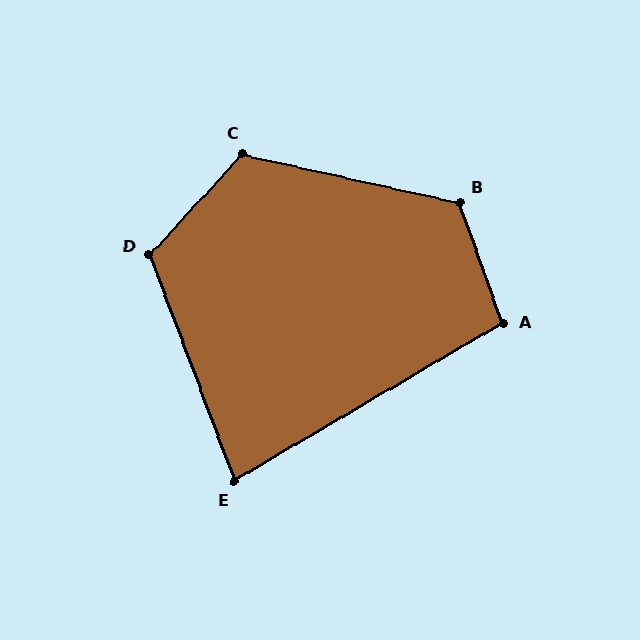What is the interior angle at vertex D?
Approximately 117 degrees (obtuse).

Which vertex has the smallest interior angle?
E, at approximately 80 degrees.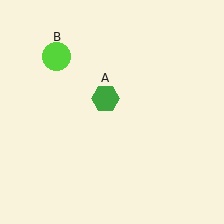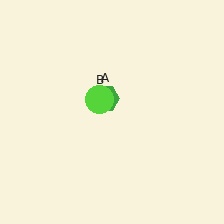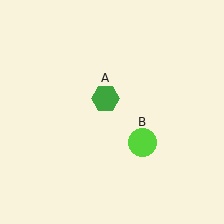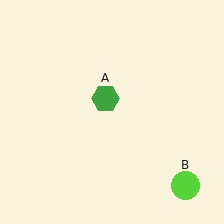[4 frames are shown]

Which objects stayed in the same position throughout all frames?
Green hexagon (object A) remained stationary.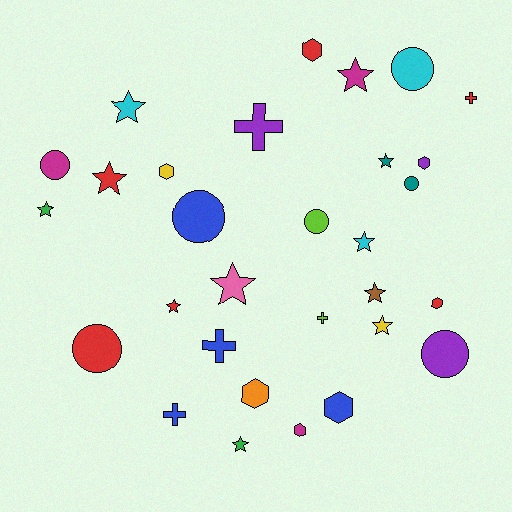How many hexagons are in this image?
There are 7 hexagons.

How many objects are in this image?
There are 30 objects.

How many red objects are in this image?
There are 6 red objects.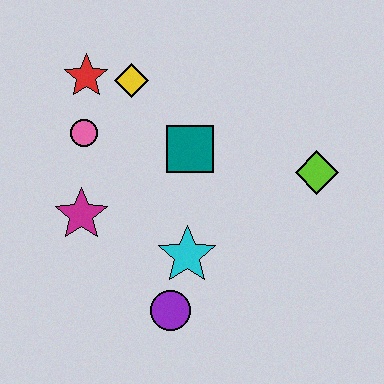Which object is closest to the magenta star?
The pink circle is closest to the magenta star.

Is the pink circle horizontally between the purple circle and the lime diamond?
No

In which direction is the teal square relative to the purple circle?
The teal square is above the purple circle.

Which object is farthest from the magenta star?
The lime diamond is farthest from the magenta star.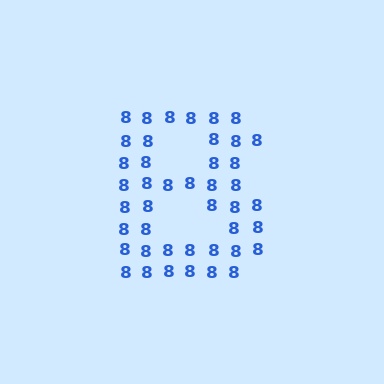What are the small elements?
The small elements are digit 8's.